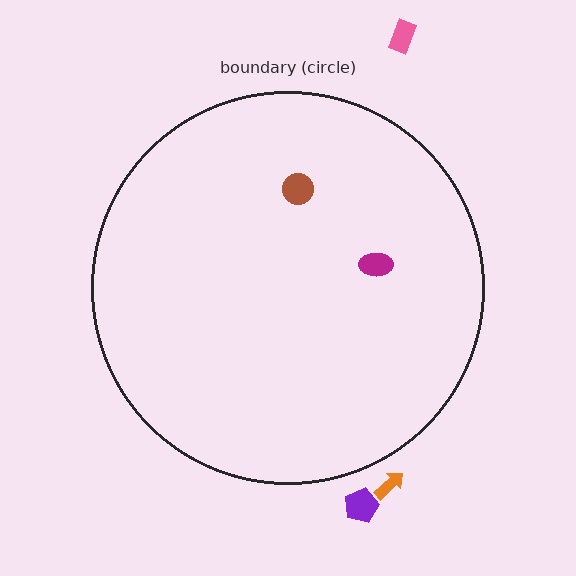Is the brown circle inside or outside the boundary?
Inside.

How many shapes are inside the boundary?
2 inside, 3 outside.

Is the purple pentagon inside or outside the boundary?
Outside.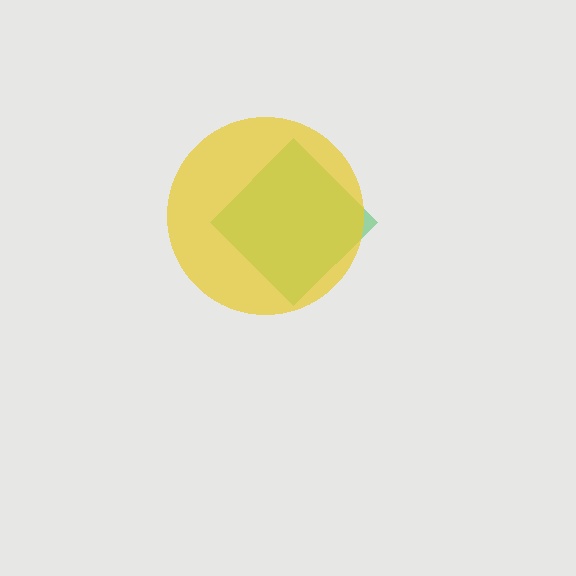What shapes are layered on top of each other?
The layered shapes are: a green diamond, a yellow circle.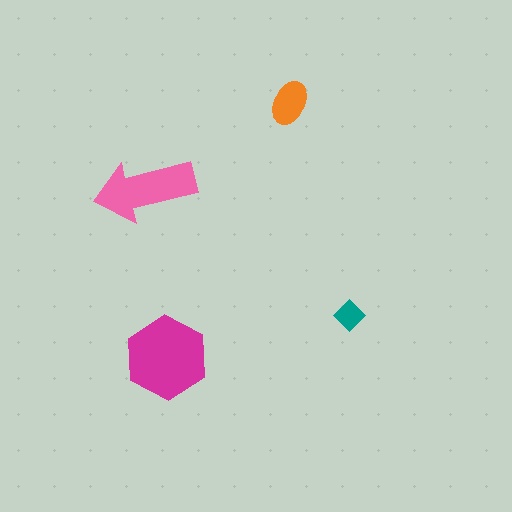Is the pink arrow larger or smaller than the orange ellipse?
Larger.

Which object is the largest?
The magenta hexagon.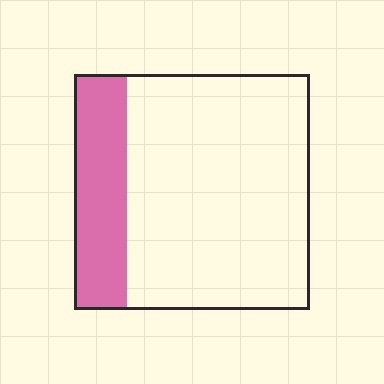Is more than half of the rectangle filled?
No.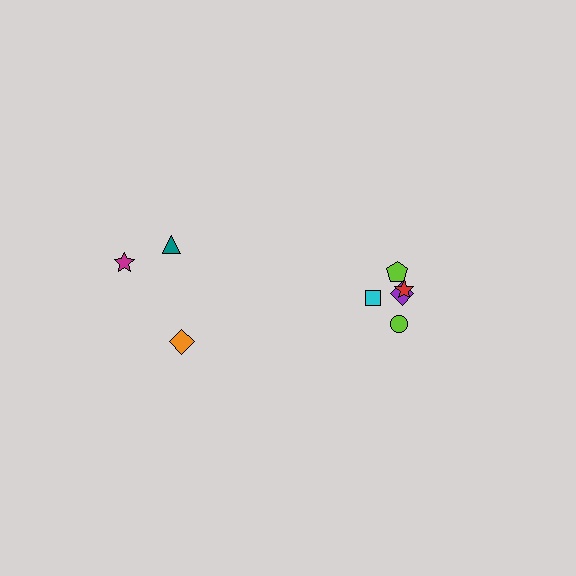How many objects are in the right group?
There are 5 objects.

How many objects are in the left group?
There are 3 objects.